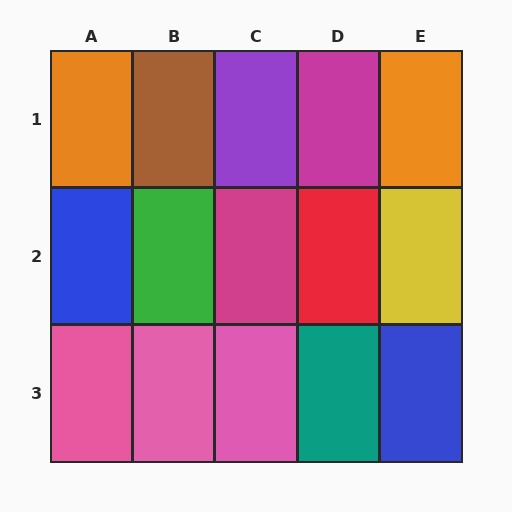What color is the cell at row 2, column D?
Red.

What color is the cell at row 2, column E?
Yellow.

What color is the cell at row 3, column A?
Pink.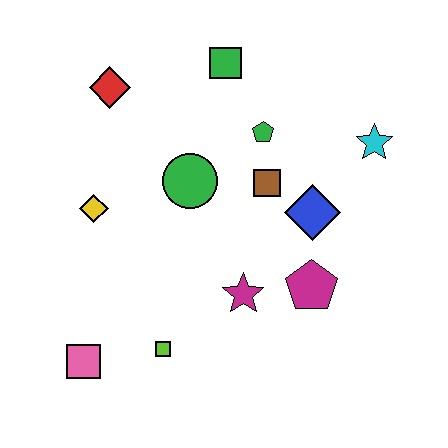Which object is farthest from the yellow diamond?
The cyan star is farthest from the yellow diamond.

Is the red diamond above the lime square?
Yes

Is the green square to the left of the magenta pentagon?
Yes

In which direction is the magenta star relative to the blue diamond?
The magenta star is below the blue diamond.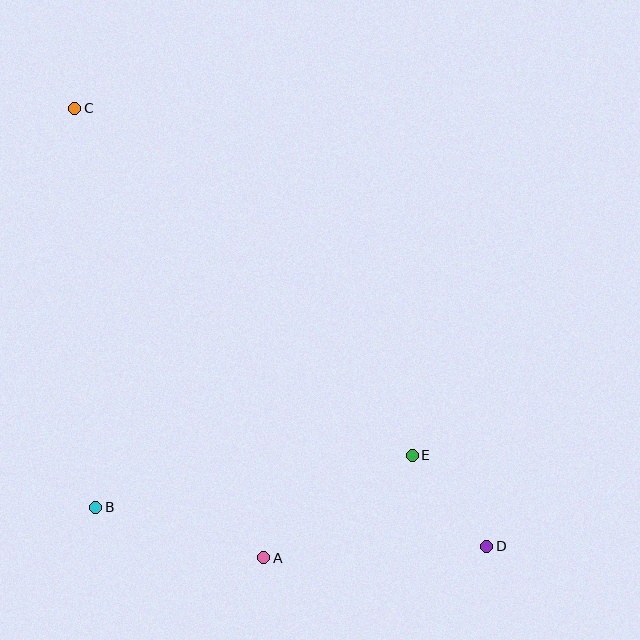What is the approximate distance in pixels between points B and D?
The distance between B and D is approximately 393 pixels.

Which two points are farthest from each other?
Points C and D are farthest from each other.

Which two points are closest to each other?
Points D and E are closest to each other.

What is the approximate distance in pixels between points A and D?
The distance between A and D is approximately 223 pixels.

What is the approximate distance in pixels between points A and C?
The distance between A and C is approximately 488 pixels.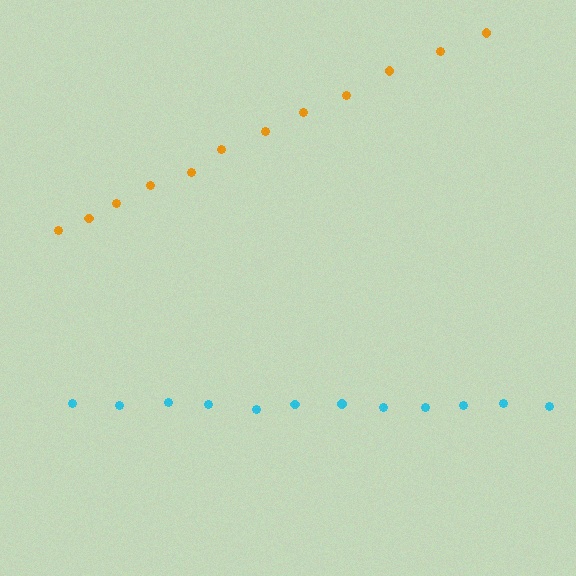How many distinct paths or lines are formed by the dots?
There are 2 distinct paths.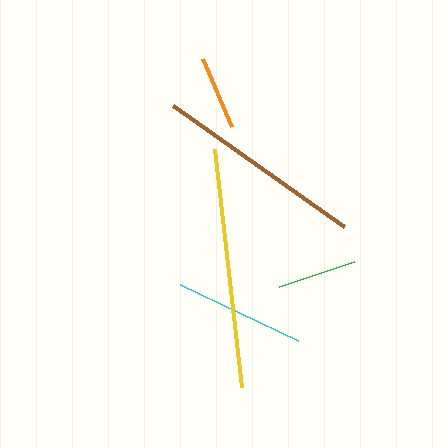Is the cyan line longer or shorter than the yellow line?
The yellow line is longer than the cyan line.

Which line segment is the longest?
The yellow line is the longest at approximately 239 pixels.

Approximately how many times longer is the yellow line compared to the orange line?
The yellow line is approximately 3.2 times the length of the orange line.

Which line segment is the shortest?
The orange line is the shortest at approximately 74 pixels.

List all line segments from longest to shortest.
From longest to shortest: yellow, brown, cyan, green, orange.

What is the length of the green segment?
The green segment is approximately 79 pixels long.